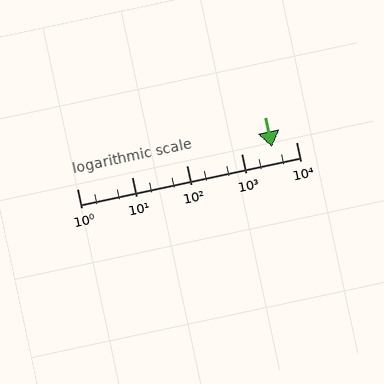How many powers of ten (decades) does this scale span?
The scale spans 4 decades, from 1 to 10000.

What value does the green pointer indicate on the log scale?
The pointer indicates approximately 3600.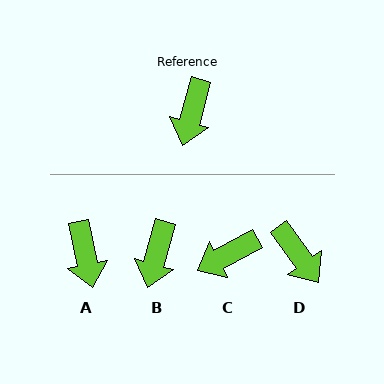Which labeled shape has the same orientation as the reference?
B.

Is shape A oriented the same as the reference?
No, it is off by about 27 degrees.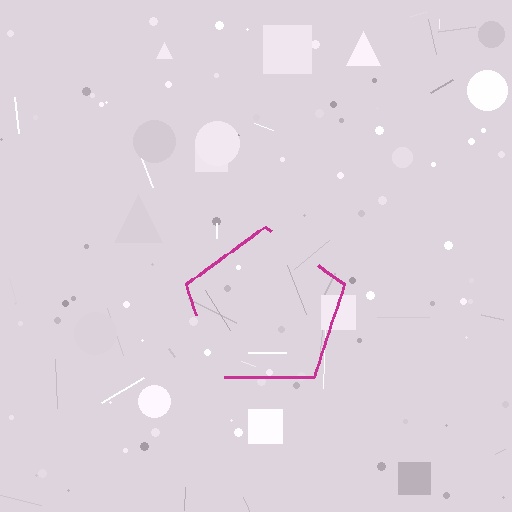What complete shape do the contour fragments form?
The contour fragments form a pentagon.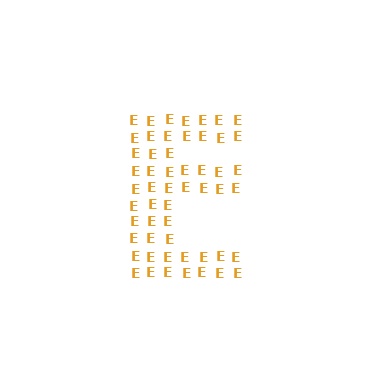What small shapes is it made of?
It is made of small letter E's.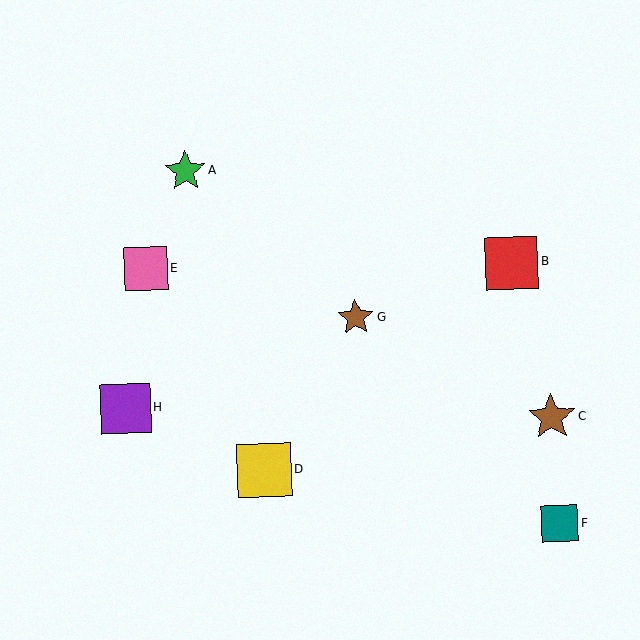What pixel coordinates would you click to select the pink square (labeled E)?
Click at (146, 269) to select the pink square E.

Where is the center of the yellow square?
The center of the yellow square is at (264, 470).